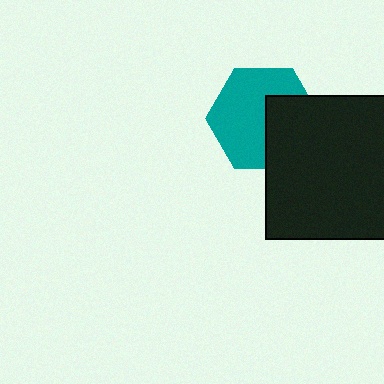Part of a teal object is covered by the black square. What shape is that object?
It is a hexagon.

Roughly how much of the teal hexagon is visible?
About half of it is visible (roughly 63%).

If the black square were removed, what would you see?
You would see the complete teal hexagon.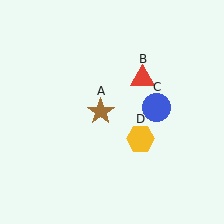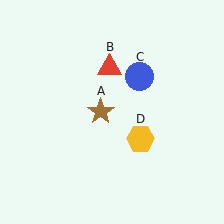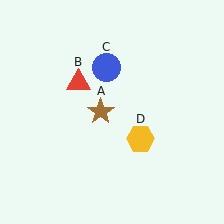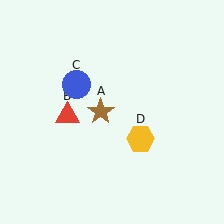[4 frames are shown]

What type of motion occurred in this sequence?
The red triangle (object B), blue circle (object C) rotated counterclockwise around the center of the scene.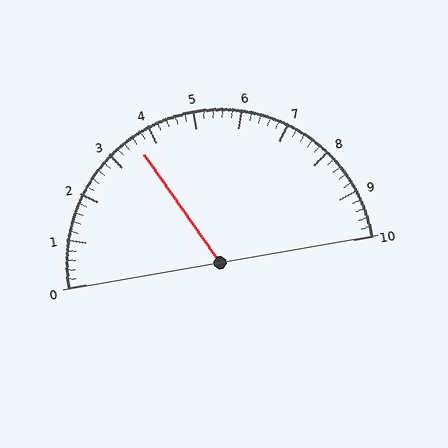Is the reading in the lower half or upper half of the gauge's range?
The reading is in the lower half of the range (0 to 10).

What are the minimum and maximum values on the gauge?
The gauge ranges from 0 to 10.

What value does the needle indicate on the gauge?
The needle indicates approximately 3.6.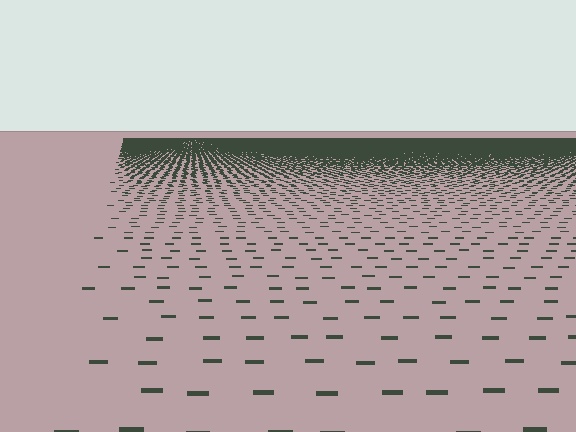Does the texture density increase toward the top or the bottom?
Density increases toward the top.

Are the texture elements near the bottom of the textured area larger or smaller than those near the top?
Larger. Near the bottom, elements are closer to the viewer and appear at a bigger on-screen size.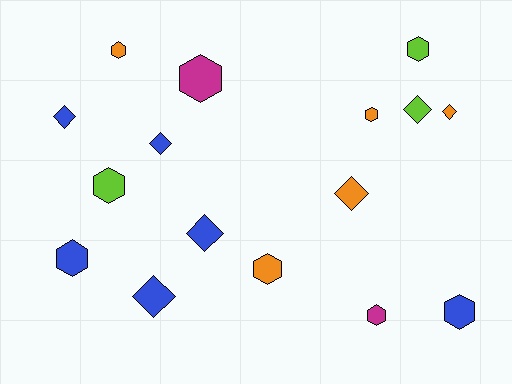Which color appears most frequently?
Blue, with 6 objects.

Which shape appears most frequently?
Hexagon, with 9 objects.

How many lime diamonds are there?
There is 1 lime diamond.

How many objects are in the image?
There are 16 objects.